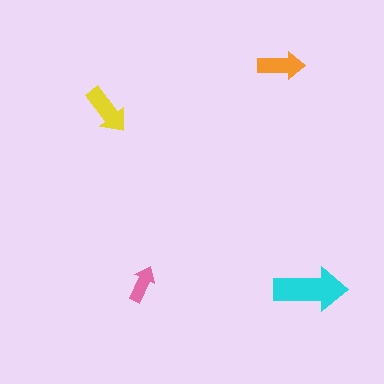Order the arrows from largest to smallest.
the cyan one, the yellow one, the orange one, the pink one.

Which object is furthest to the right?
The cyan arrow is rightmost.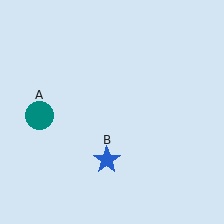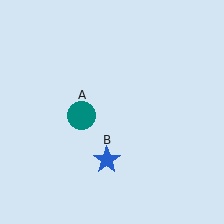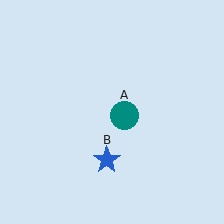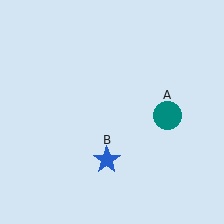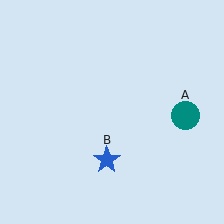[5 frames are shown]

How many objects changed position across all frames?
1 object changed position: teal circle (object A).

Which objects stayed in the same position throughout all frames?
Blue star (object B) remained stationary.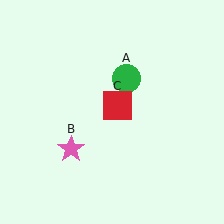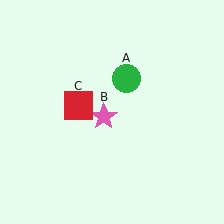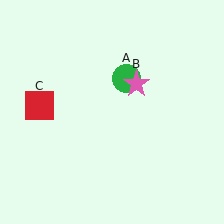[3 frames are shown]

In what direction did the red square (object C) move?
The red square (object C) moved left.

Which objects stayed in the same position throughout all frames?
Green circle (object A) remained stationary.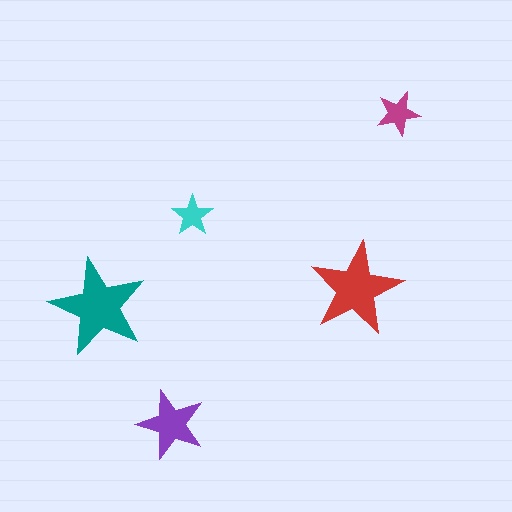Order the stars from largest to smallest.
the teal one, the red one, the purple one, the magenta one, the cyan one.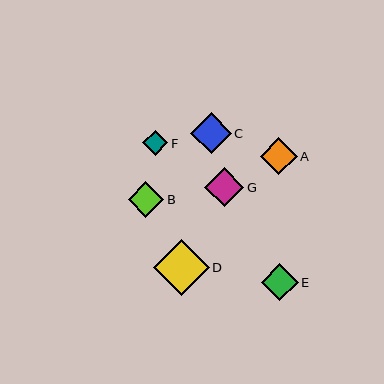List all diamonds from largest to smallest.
From largest to smallest: D, C, G, A, E, B, F.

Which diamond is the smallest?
Diamond F is the smallest with a size of approximately 25 pixels.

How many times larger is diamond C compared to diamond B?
Diamond C is approximately 1.1 times the size of diamond B.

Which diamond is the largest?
Diamond D is the largest with a size of approximately 56 pixels.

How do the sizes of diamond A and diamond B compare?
Diamond A and diamond B are approximately the same size.